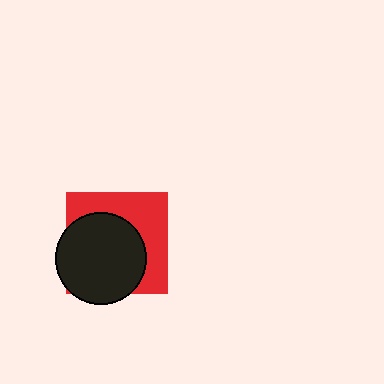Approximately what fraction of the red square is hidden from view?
Roughly 56% of the red square is hidden behind the black circle.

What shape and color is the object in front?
The object in front is a black circle.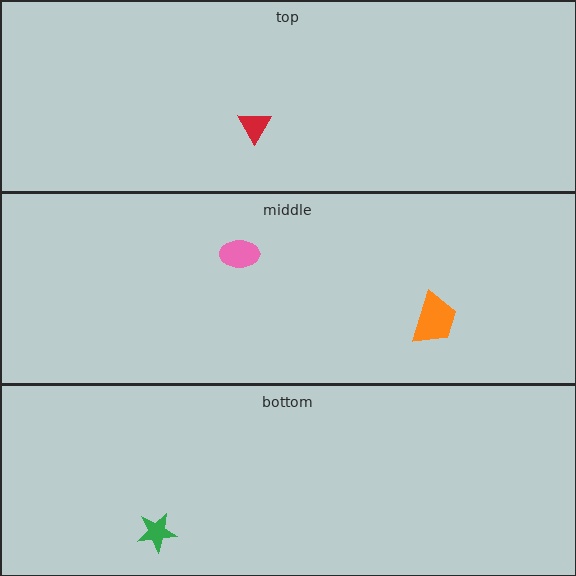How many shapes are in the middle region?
2.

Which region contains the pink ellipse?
The middle region.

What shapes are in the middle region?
The orange trapezoid, the pink ellipse.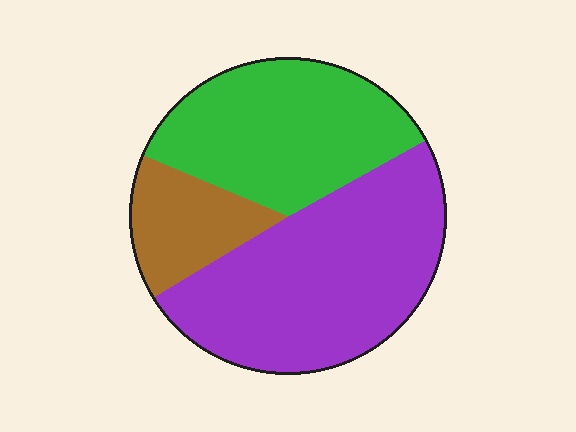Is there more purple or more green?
Purple.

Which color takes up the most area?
Purple, at roughly 50%.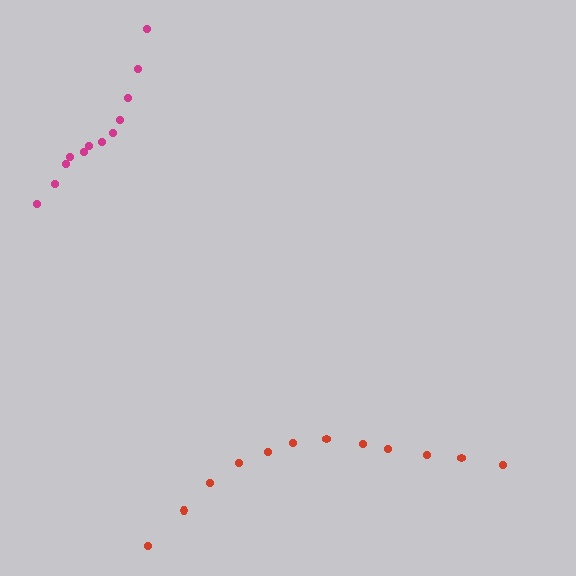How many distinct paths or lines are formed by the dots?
There are 2 distinct paths.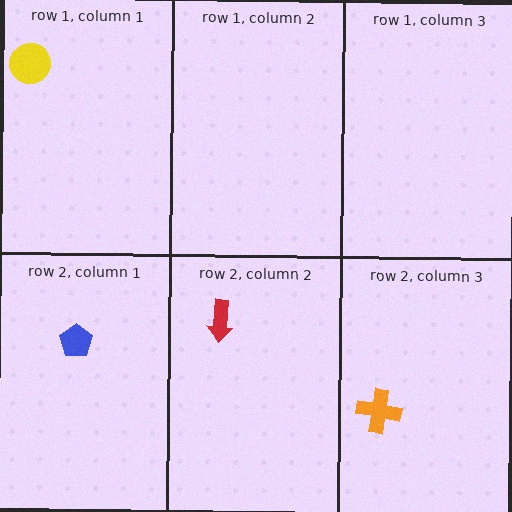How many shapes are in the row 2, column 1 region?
1.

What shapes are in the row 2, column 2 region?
The red arrow.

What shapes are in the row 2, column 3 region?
The orange cross.